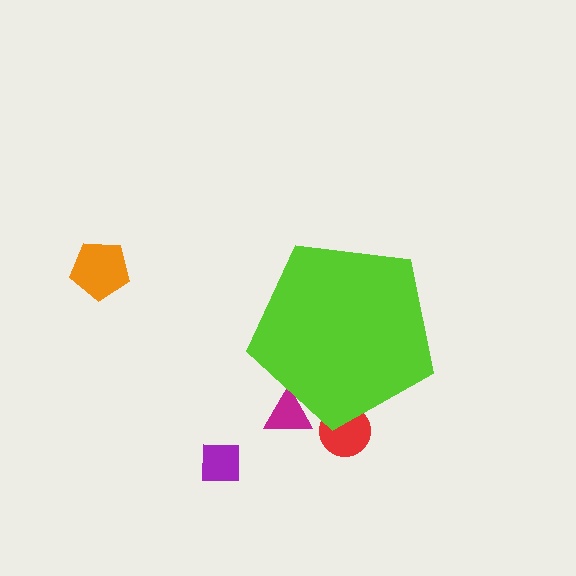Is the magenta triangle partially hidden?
Yes, the magenta triangle is partially hidden behind the lime pentagon.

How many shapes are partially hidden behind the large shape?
2 shapes are partially hidden.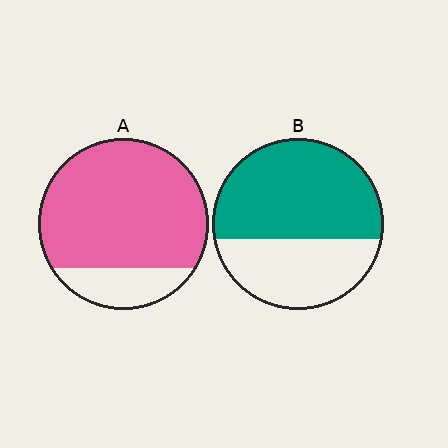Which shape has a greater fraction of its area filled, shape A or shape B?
Shape A.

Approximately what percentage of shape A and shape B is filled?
A is approximately 80% and B is approximately 60%.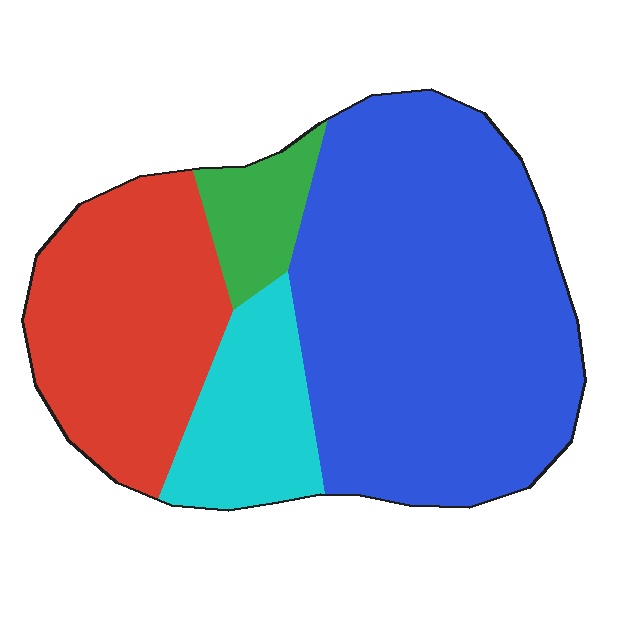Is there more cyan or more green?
Cyan.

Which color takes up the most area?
Blue, at roughly 55%.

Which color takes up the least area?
Green, at roughly 5%.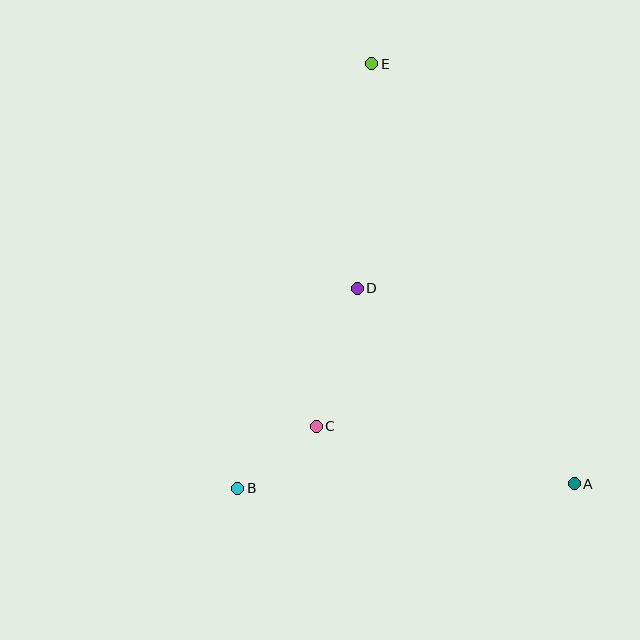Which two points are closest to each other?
Points B and C are closest to each other.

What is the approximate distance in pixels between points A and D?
The distance between A and D is approximately 292 pixels.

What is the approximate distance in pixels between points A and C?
The distance between A and C is approximately 265 pixels.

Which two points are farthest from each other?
Points A and E are farthest from each other.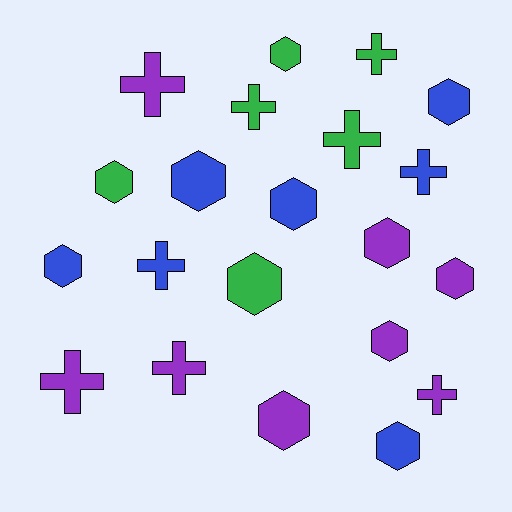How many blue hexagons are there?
There are 5 blue hexagons.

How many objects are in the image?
There are 21 objects.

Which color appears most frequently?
Purple, with 8 objects.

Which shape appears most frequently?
Hexagon, with 12 objects.